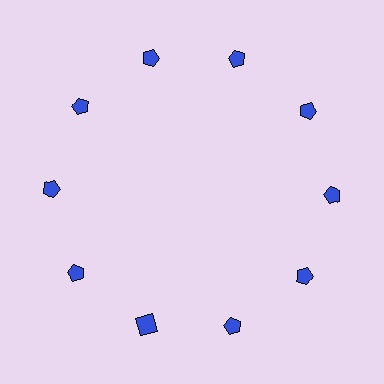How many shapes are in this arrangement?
There are 10 shapes arranged in a ring pattern.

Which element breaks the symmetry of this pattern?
The blue square at roughly the 7 o'clock position breaks the symmetry. All other shapes are blue pentagons.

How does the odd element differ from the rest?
It has a different shape: square instead of pentagon.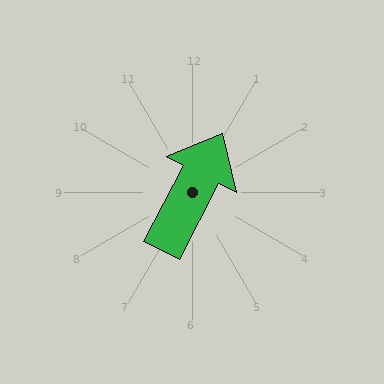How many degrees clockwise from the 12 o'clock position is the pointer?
Approximately 28 degrees.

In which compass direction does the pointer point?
Northeast.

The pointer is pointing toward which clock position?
Roughly 1 o'clock.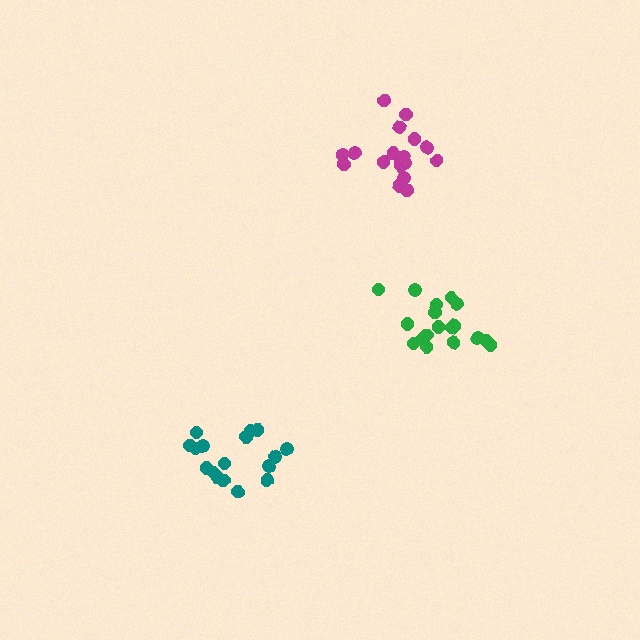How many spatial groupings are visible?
There are 3 spatial groupings.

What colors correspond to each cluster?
The clusters are colored: magenta, green, teal.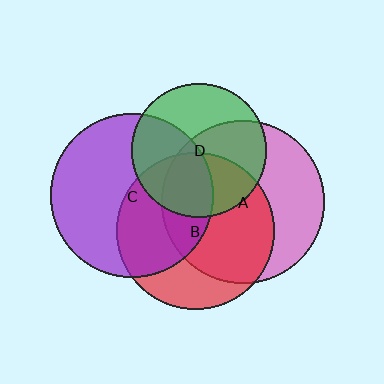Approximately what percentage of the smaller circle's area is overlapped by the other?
Approximately 40%.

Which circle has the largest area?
Circle C (purple).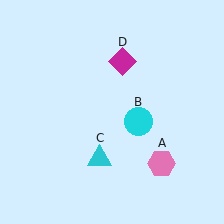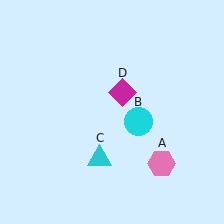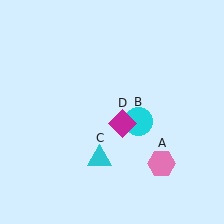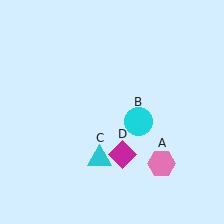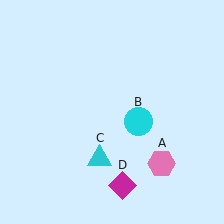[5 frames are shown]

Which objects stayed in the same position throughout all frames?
Pink hexagon (object A) and cyan circle (object B) and cyan triangle (object C) remained stationary.